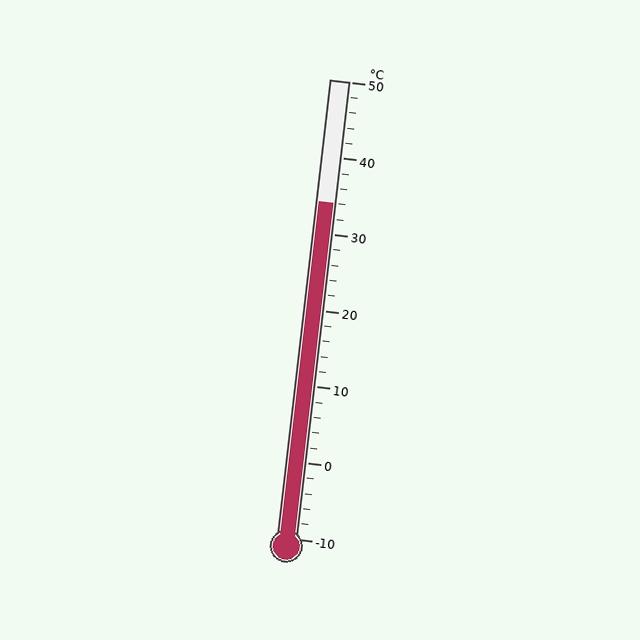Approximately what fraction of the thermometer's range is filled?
The thermometer is filled to approximately 75% of its range.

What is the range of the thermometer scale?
The thermometer scale ranges from -10°C to 50°C.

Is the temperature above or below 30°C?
The temperature is above 30°C.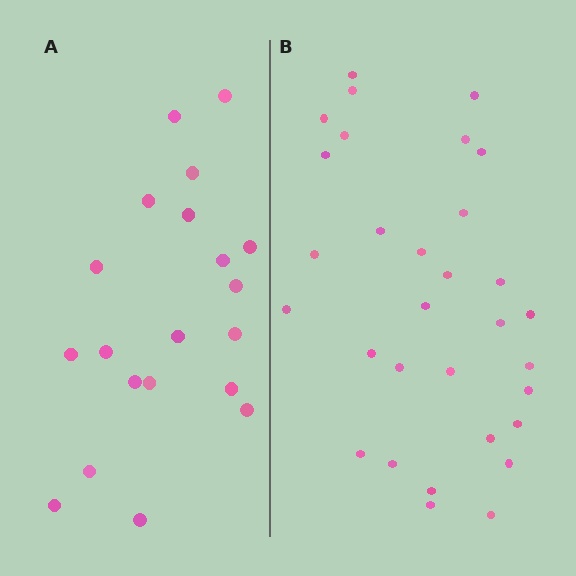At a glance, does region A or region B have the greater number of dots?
Region B (the right region) has more dots.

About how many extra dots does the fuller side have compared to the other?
Region B has roughly 12 or so more dots than region A.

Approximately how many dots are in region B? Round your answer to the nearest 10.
About 30 dots. (The exact count is 31, which rounds to 30.)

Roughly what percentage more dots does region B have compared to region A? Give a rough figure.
About 55% more.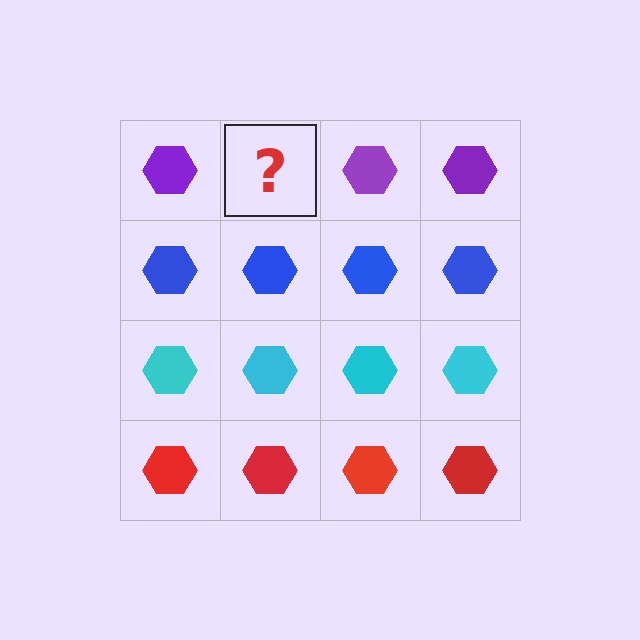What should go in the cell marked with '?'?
The missing cell should contain a purple hexagon.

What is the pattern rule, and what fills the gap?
The rule is that each row has a consistent color. The gap should be filled with a purple hexagon.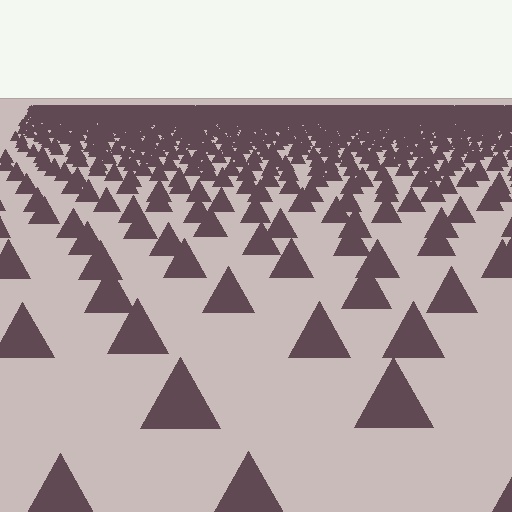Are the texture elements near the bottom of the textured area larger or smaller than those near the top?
Larger. Near the bottom, elements are closer to the viewer and appear at a bigger on-screen size.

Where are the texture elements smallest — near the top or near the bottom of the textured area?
Near the top.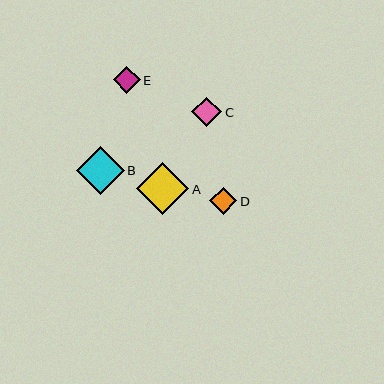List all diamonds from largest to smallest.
From largest to smallest: A, B, C, E, D.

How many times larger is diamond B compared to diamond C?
Diamond B is approximately 1.6 times the size of diamond C.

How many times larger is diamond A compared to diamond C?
Diamond A is approximately 1.7 times the size of diamond C.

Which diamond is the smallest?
Diamond D is the smallest with a size of approximately 27 pixels.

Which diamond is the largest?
Diamond A is the largest with a size of approximately 52 pixels.